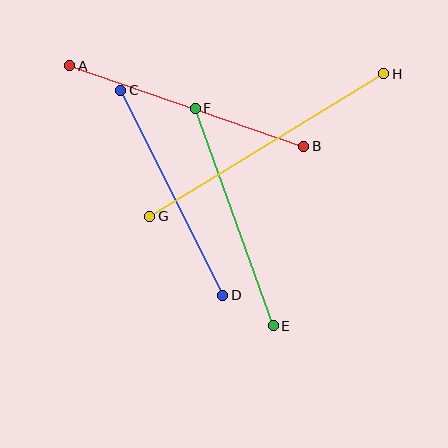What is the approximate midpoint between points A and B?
The midpoint is at approximately (187, 106) pixels.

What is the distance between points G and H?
The distance is approximately 274 pixels.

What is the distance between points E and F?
The distance is approximately 231 pixels.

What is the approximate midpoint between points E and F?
The midpoint is at approximately (234, 217) pixels.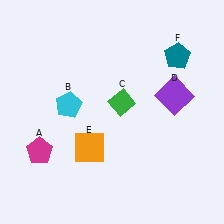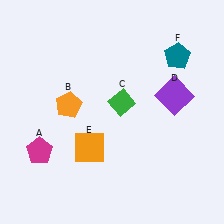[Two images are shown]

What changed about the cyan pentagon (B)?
In Image 1, B is cyan. In Image 2, it changed to orange.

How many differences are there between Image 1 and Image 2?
There is 1 difference between the two images.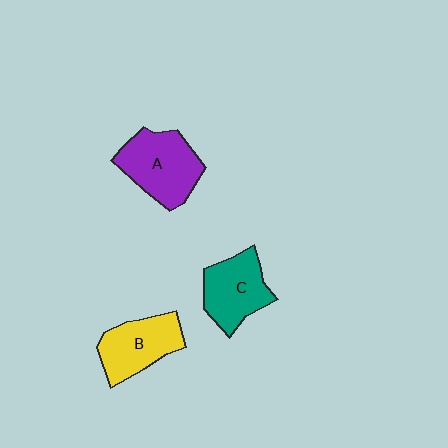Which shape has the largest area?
Shape A (purple).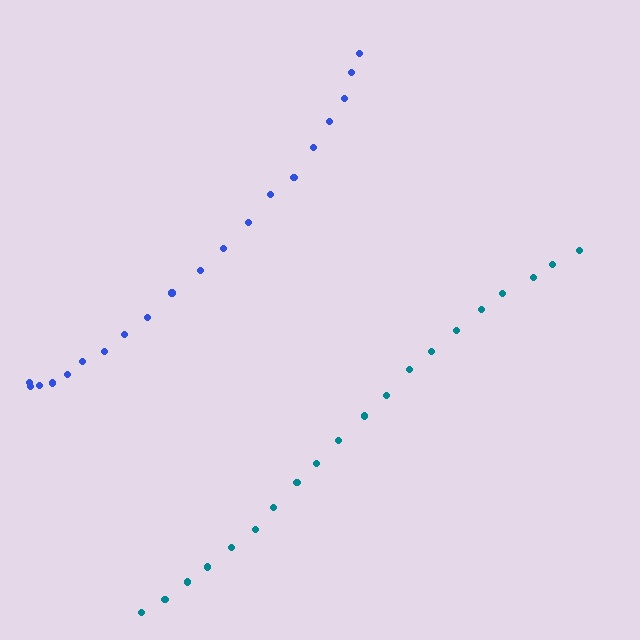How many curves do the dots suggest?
There are 2 distinct paths.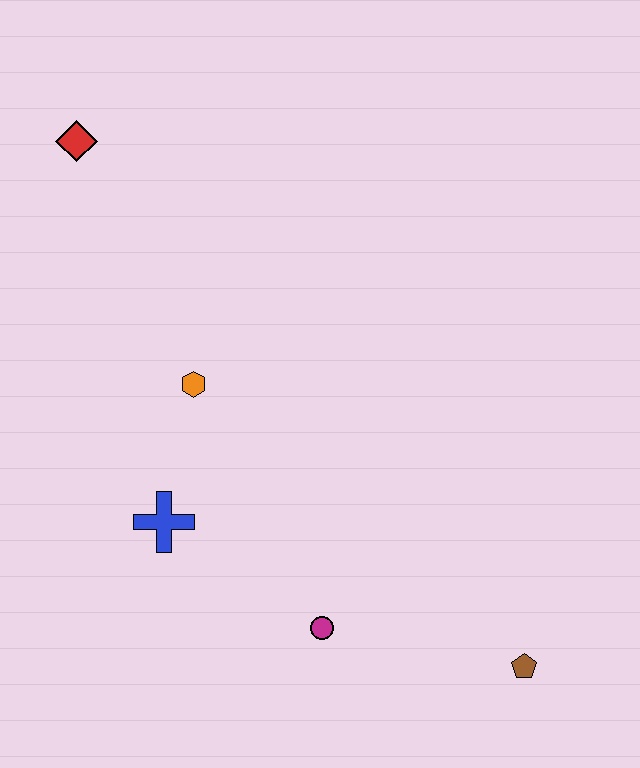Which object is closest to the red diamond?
The orange hexagon is closest to the red diamond.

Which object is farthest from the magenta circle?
The red diamond is farthest from the magenta circle.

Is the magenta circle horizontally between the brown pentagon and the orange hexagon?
Yes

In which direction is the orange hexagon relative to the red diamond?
The orange hexagon is below the red diamond.